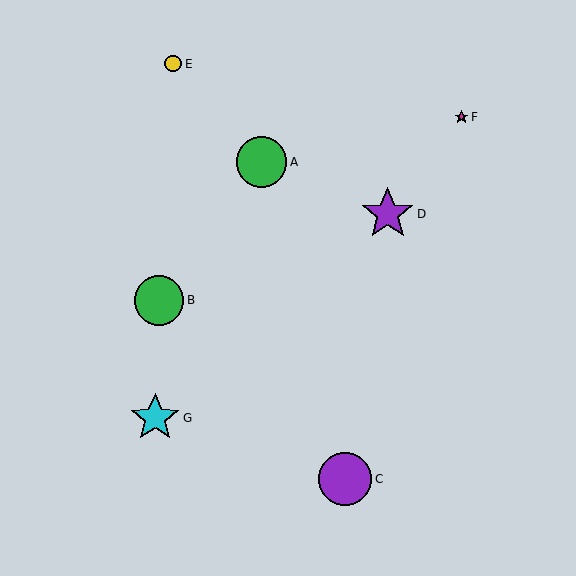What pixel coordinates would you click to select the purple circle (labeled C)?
Click at (345, 479) to select the purple circle C.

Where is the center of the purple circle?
The center of the purple circle is at (345, 479).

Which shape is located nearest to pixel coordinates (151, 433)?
The cyan star (labeled G) at (155, 418) is nearest to that location.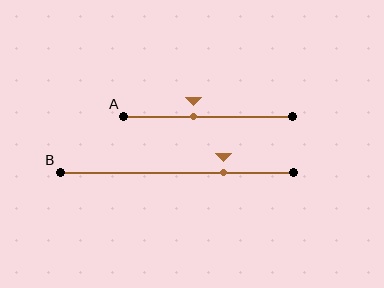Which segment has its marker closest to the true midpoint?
Segment A has its marker closest to the true midpoint.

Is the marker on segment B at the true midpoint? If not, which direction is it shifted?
No, the marker on segment B is shifted to the right by about 20% of the segment length.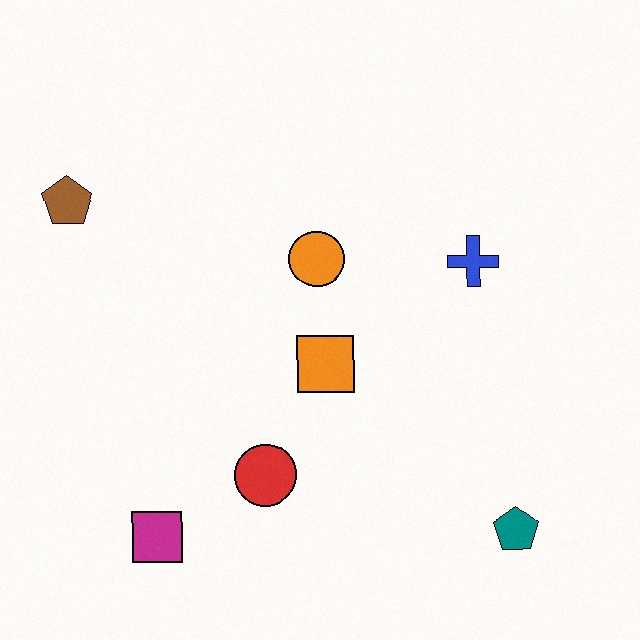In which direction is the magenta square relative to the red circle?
The magenta square is to the left of the red circle.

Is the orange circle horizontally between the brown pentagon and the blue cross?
Yes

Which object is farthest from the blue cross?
The magenta square is farthest from the blue cross.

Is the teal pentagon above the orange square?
No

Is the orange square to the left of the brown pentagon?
No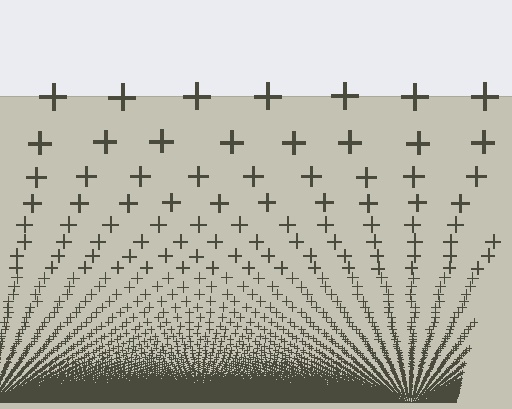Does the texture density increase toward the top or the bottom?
Density increases toward the bottom.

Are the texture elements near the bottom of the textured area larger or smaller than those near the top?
Smaller. The gradient is inverted — elements near the bottom are smaller and denser.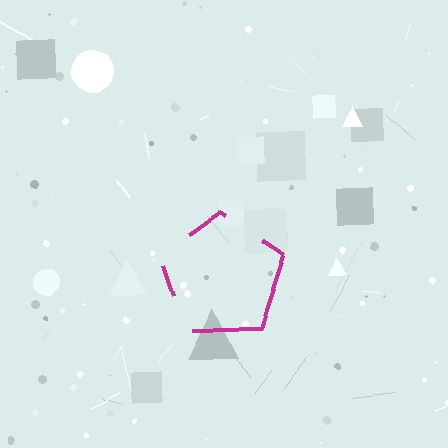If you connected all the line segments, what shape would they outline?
They would outline a pentagon.